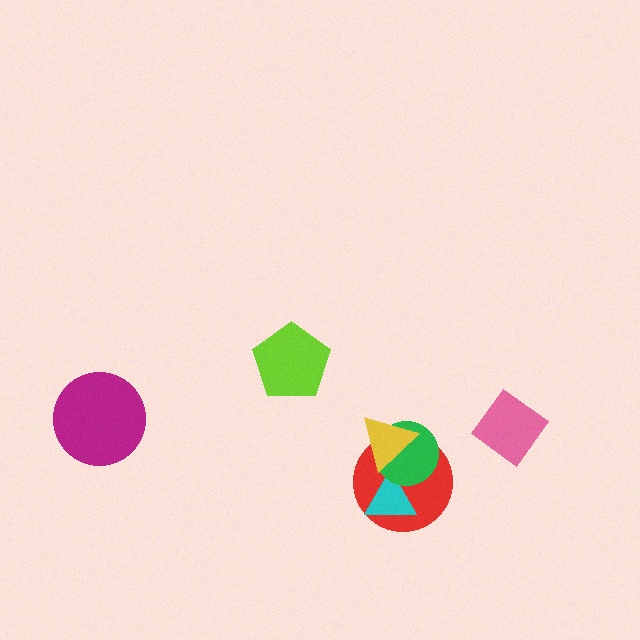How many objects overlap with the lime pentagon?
0 objects overlap with the lime pentagon.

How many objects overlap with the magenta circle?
0 objects overlap with the magenta circle.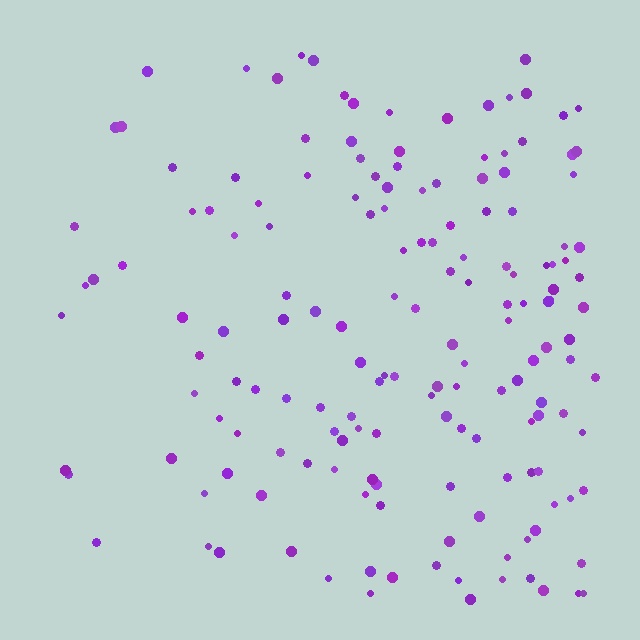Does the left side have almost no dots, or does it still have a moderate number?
Still a moderate number, just noticeably fewer than the right.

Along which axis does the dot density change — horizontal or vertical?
Horizontal.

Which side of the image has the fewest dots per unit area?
The left.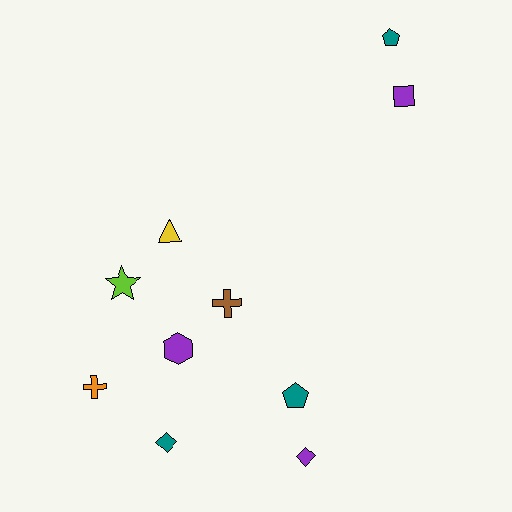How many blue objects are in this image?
There are no blue objects.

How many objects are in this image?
There are 10 objects.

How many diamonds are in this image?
There are 2 diamonds.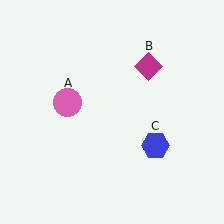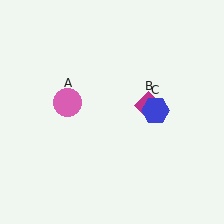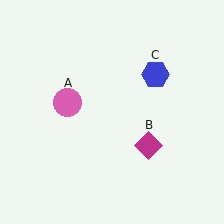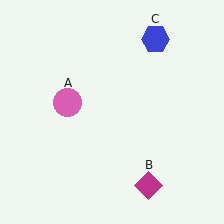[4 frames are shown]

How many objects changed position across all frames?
2 objects changed position: magenta diamond (object B), blue hexagon (object C).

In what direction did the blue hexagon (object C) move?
The blue hexagon (object C) moved up.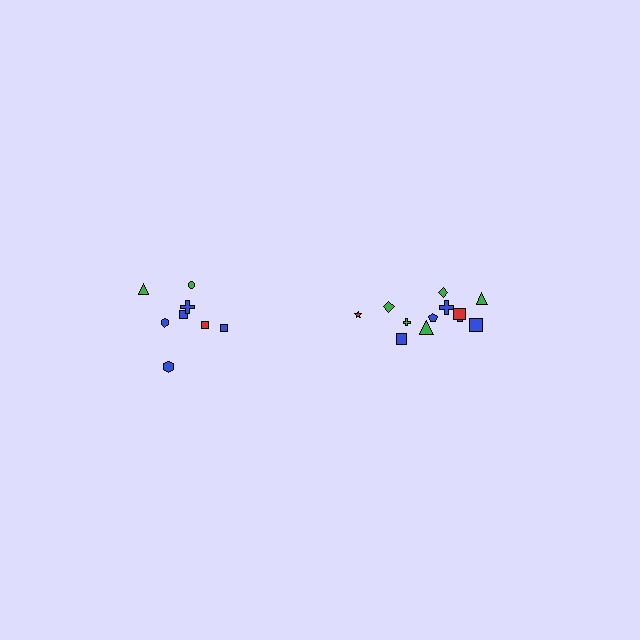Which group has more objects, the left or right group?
The right group.